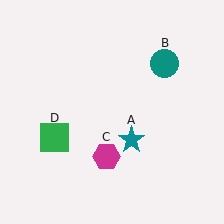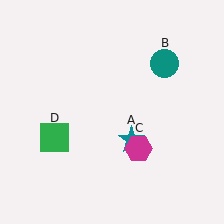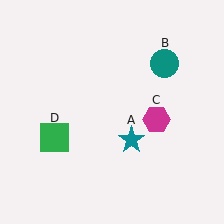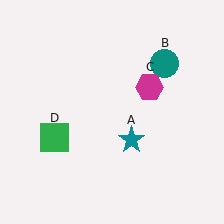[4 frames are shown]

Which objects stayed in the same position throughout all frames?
Teal star (object A) and teal circle (object B) and green square (object D) remained stationary.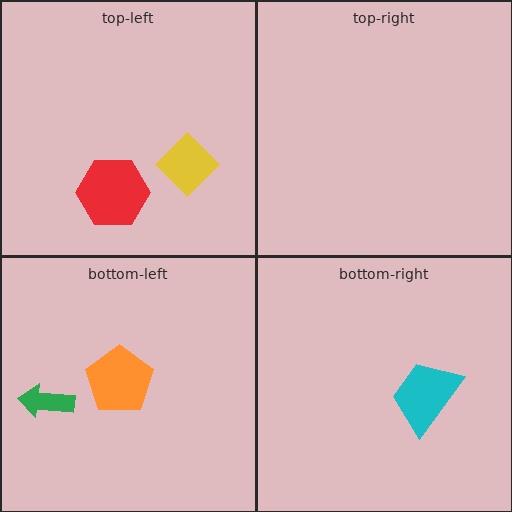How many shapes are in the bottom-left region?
2.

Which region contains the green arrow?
The bottom-left region.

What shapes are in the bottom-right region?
The cyan trapezoid.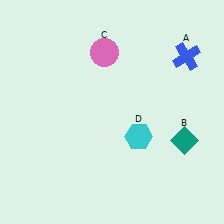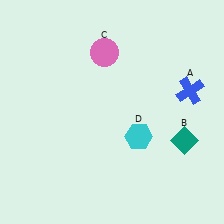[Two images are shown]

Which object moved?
The blue cross (A) moved down.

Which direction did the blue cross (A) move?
The blue cross (A) moved down.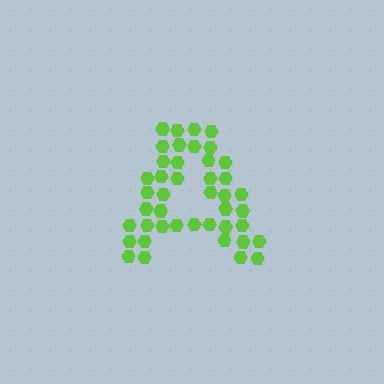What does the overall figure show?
The overall figure shows the letter A.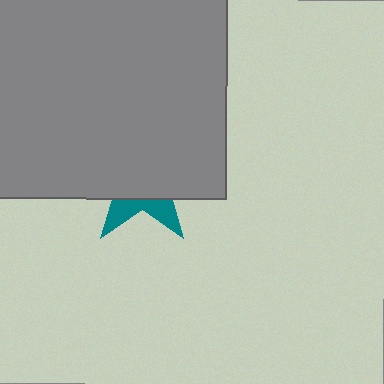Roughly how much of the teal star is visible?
A small part of it is visible (roughly 28%).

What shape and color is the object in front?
The object in front is a gray square.